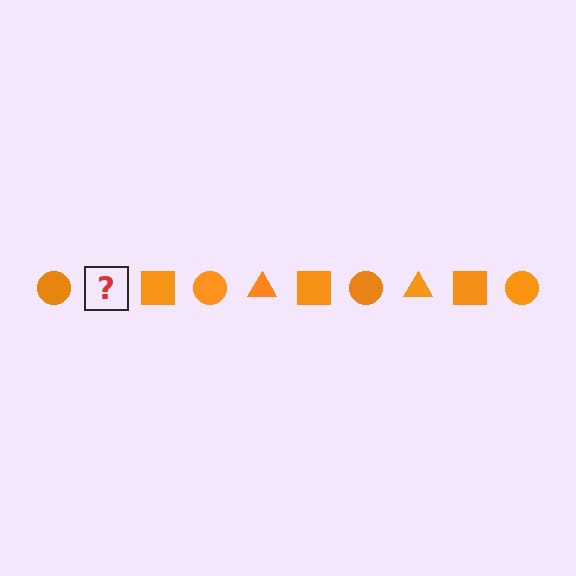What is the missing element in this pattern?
The missing element is an orange triangle.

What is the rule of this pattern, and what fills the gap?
The rule is that the pattern cycles through circle, triangle, square shapes in orange. The gap should be filled with an orange triangle.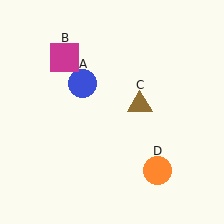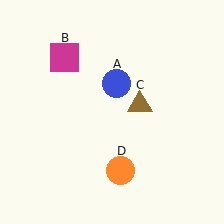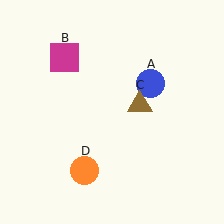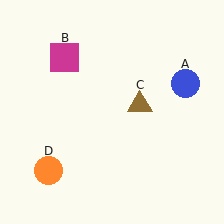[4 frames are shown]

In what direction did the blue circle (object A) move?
The blue circle (object A) moved right.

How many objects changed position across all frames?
2 objects changed position: blue circle (object A), orange circle (object D).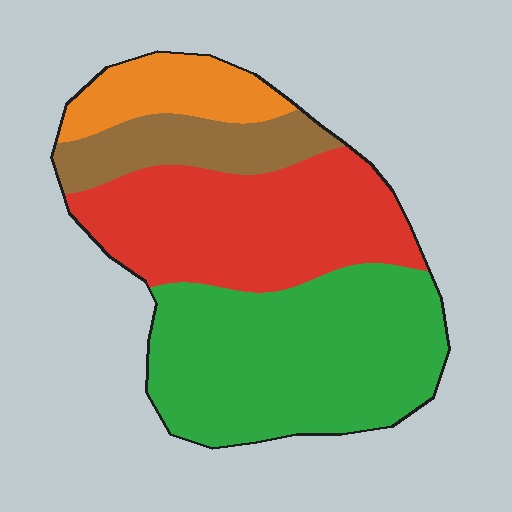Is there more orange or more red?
Red.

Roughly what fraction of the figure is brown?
Brown covers around 15% of the figure.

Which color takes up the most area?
Green, at roughly 40%.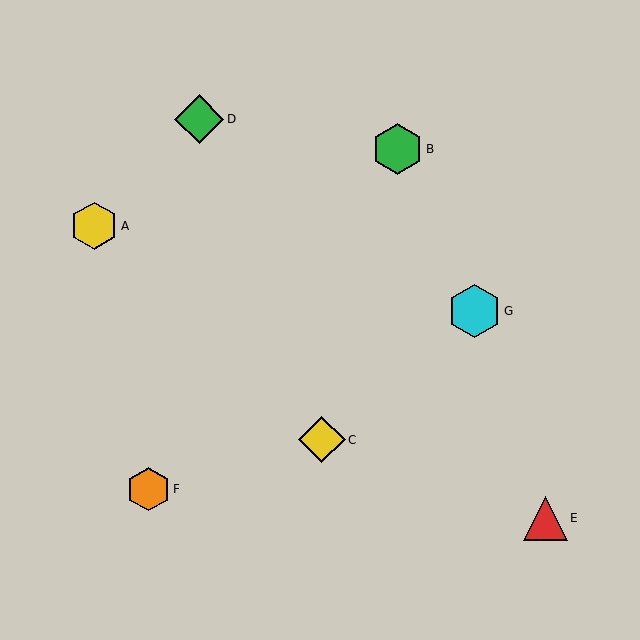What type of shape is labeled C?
Shape C is a yellow diamond.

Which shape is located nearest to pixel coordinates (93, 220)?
The yellow hexagon (labeled A) at (94, 226) is nearest to that location.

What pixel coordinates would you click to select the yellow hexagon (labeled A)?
Click at (94, 226) to select the yellow hexagon A.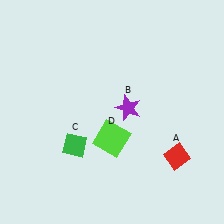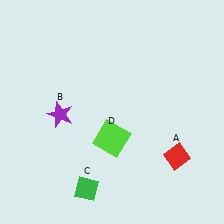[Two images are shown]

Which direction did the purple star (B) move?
The purple star (B) moved left.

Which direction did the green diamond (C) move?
The green diamond (C) moved down.